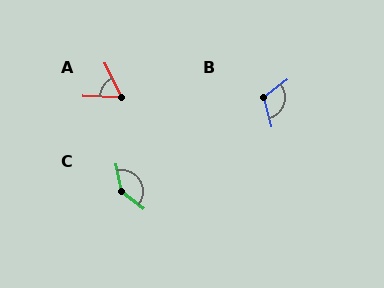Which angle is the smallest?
A, at approximately 62 degrees.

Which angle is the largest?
C, at approximately 140 degrees.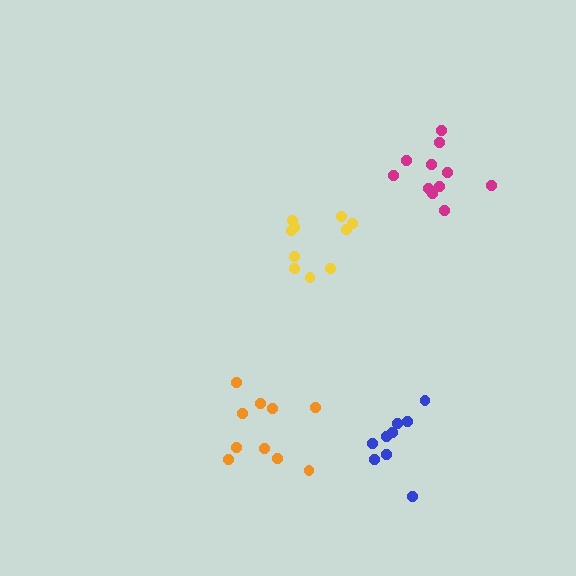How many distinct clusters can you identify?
There are 4 distinct clusters.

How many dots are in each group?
Group 1: 10 dots, Group 2: 10 dots, Group 3: 9 dots, Group 4: 11 dots (40 total).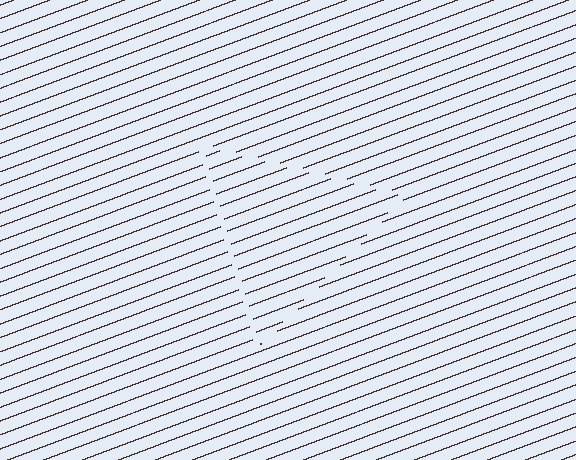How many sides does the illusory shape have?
3 sides — the line-ends trace a triangle.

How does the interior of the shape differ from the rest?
The interior of the shape contains the same grating, shifted by half a period — the contour is defined by the phase discontinuity where line-ends from the inner and outer gratings abut.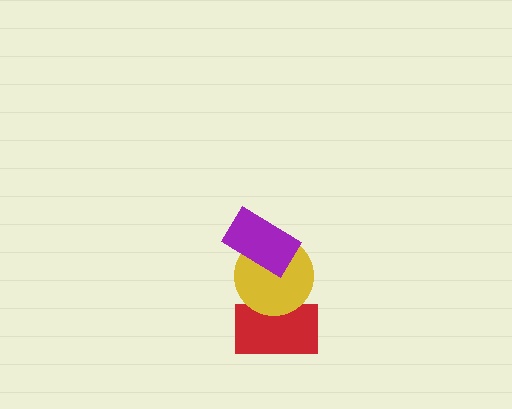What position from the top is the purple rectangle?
The purple rectangle is 1st from the top.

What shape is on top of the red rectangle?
The yellow circle is on top of the red rectangle.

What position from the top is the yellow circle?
The yellow circle is 2nd from the top.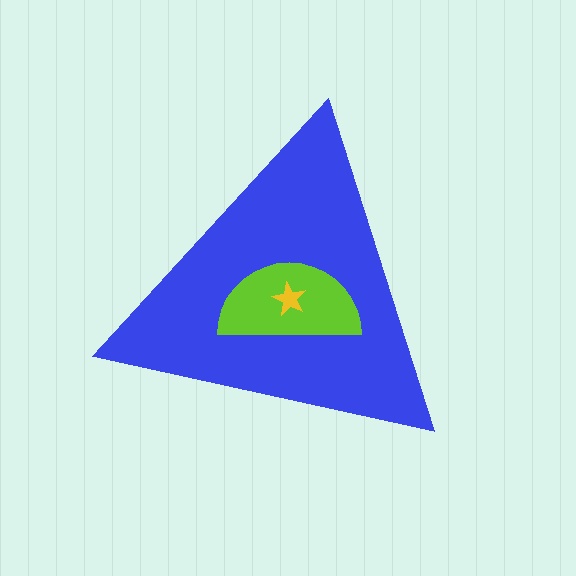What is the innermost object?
The yellow star.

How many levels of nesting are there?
3.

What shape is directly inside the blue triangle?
The lime semicircle.